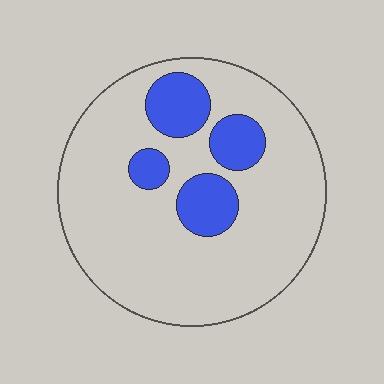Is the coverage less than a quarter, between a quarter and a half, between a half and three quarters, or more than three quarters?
Less than a quarter.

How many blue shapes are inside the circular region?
4.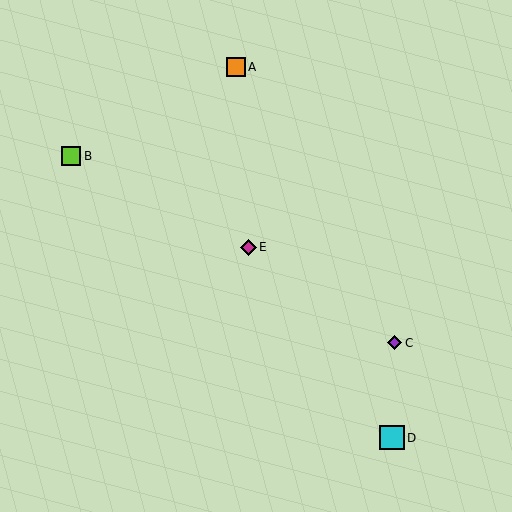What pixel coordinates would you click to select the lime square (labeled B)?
Click at (71, 156) to select the lime square B.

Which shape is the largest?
The cyan square (labeled D) is the largest.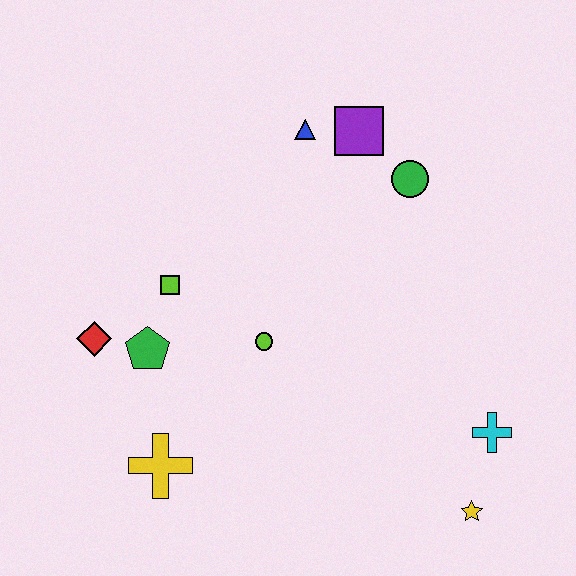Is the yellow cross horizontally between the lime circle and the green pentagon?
Yes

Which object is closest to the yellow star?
The cyan cross is closest to the yellow star.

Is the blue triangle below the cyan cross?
No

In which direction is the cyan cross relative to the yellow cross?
The cyan cross is to the right of the yellow cross.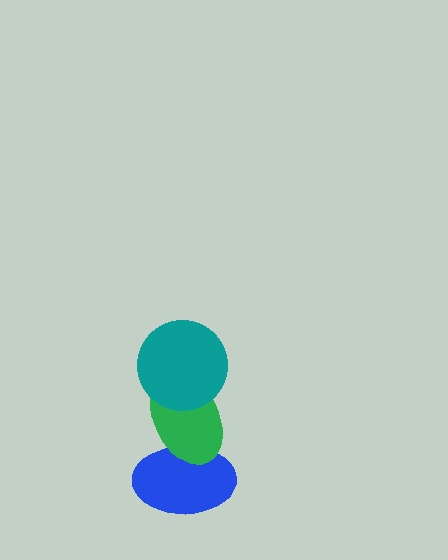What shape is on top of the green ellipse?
The teal circle is on top of the green ellipse.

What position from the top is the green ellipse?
The green ellipse is 2nd from the top.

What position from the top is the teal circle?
The teal circle is 1st from the top.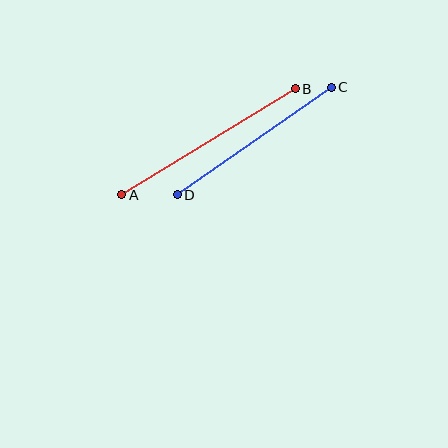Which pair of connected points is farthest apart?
Points A and B are farthest apart.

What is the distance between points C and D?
The distance is approximately 188 pixels.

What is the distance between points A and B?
The distance is approximately 204 pixels.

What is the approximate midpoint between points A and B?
The midpoint is at approximately (209, 142) pixels.